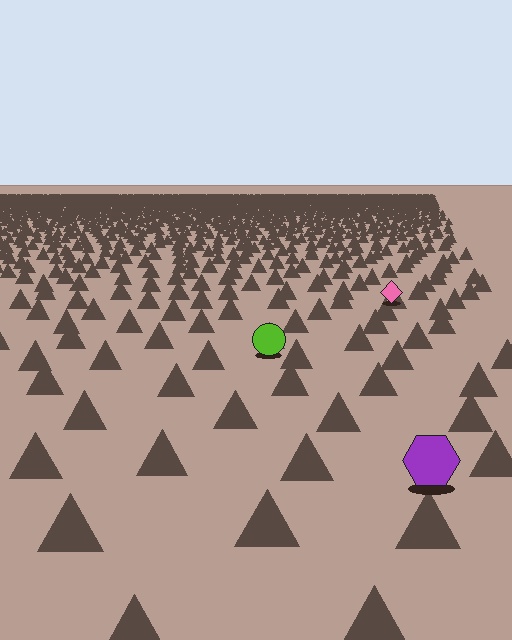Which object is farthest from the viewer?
The pink diamond is farthest from the viewer. It appears smaller and the ground texture around it is denser.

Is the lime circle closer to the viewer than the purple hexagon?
No. The purple hexagon is closer — you can tell from the texture gradient: the ground texture is coarser near it.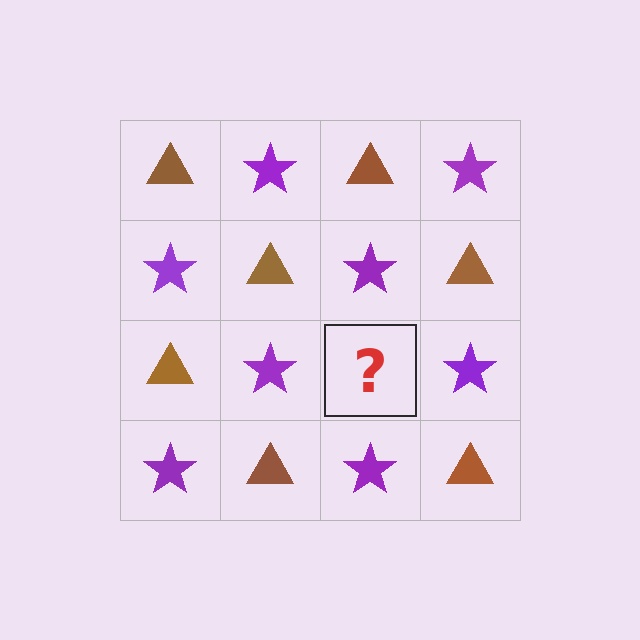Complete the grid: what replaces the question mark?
The question mark should be replaced with a brown triangle.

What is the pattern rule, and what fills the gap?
The rule is that it alternates brown triangle and purple star in a checkerboard pattern. The gap should be filled with a brown triangle.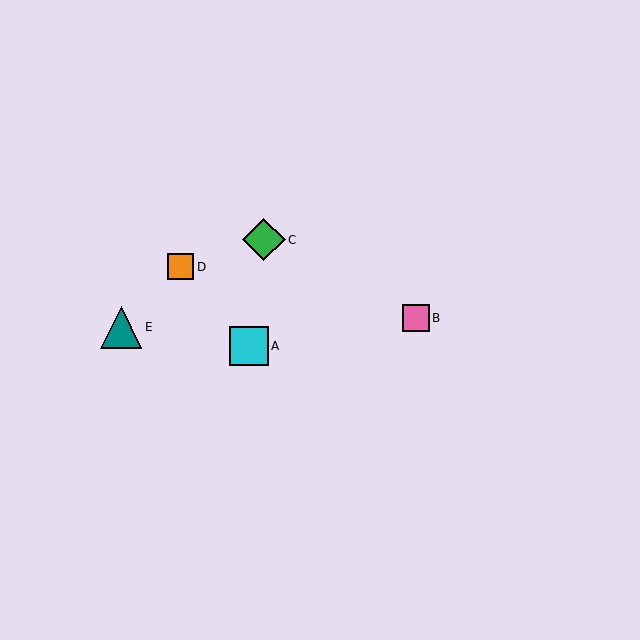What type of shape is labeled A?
Shape A is a cyan square.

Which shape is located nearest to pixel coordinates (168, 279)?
The orange square (labeled D) at (181, 267) is nearest to that location.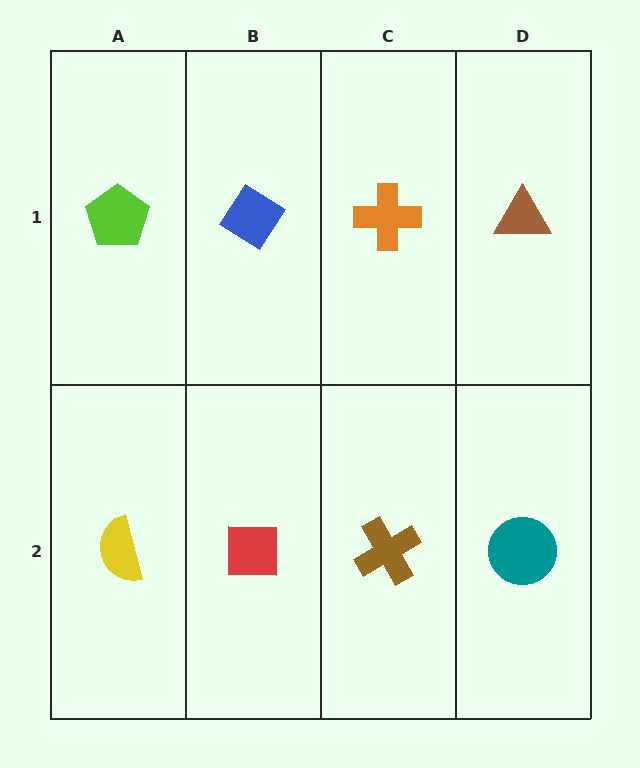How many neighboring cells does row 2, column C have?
3.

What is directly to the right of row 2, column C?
A teal circle.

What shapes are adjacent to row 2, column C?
An orange cross (row 1, column C), a red square (row 2, column B), a teal circle (row 2, column D).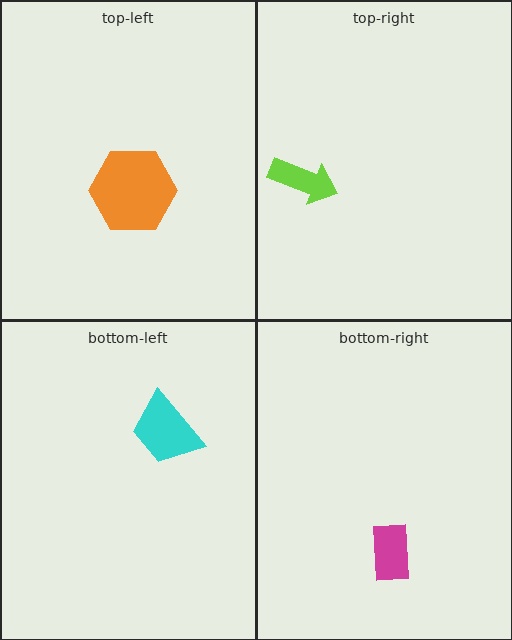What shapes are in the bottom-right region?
The magenta rectangle.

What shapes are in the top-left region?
The orange hexagon.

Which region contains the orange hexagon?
The top-left region.